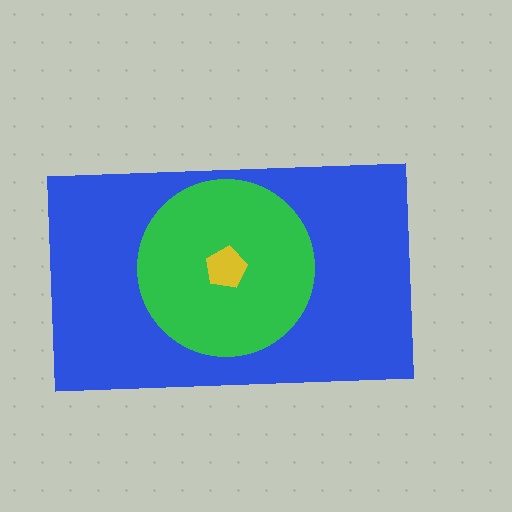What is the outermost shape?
The blue rectangle.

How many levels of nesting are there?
3.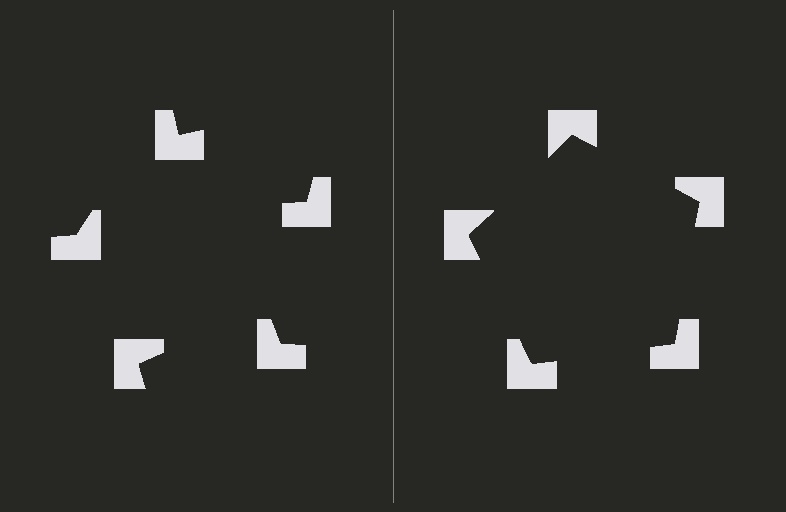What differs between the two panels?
The notched squares are positioned identically on both sides; only the wedge orientations differ. On the right they align to a pentagon; on the left they are misaligned.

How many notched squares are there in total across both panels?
10 — 5 on each side.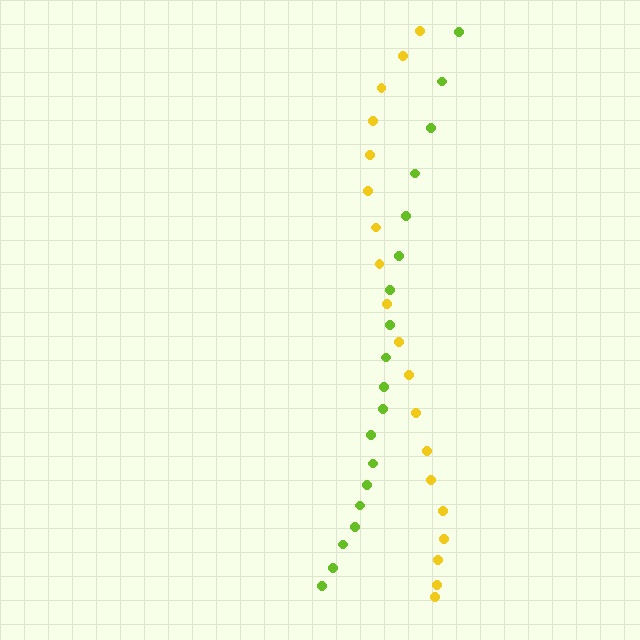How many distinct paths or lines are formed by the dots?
There are 2 distinct paths.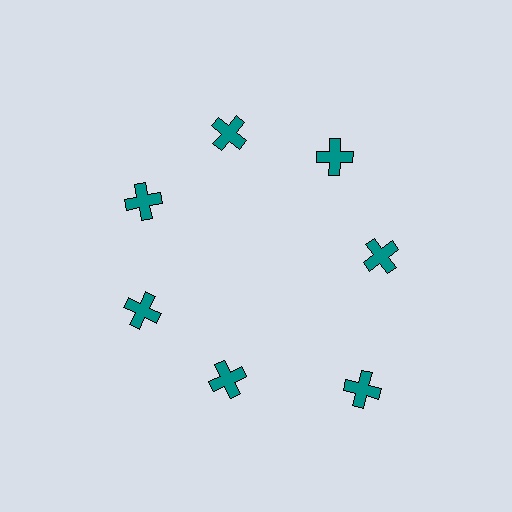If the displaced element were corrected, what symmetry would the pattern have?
It would have 7-fold rotational symmetry — the pattern would map onto itself every 51 degrees.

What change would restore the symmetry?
The symmetry would be restored by moving it inward, back onto the ring so that all 7 crosses sit at equal angles and equal distance from the center.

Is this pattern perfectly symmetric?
No. The 7 teal crosses are arranged in a ring, but one element near the 5 o'clock position is pushed outward from the center, breaking the 7-fold rotational symmetry.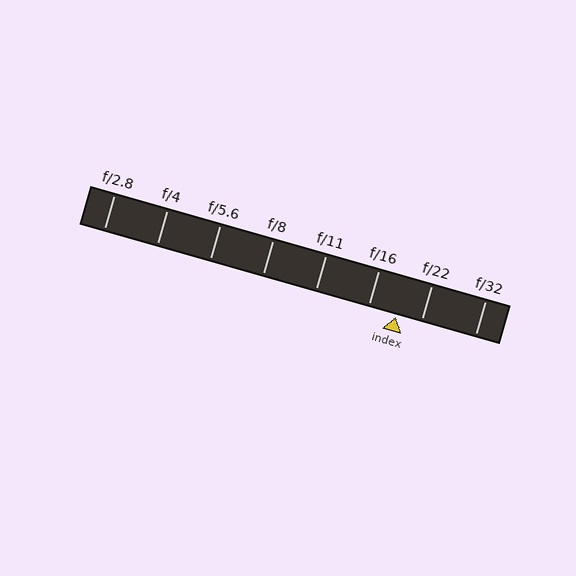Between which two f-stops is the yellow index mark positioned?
The index mark is between f/16 and f/22.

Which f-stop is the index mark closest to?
The index mark is closest to f/22.